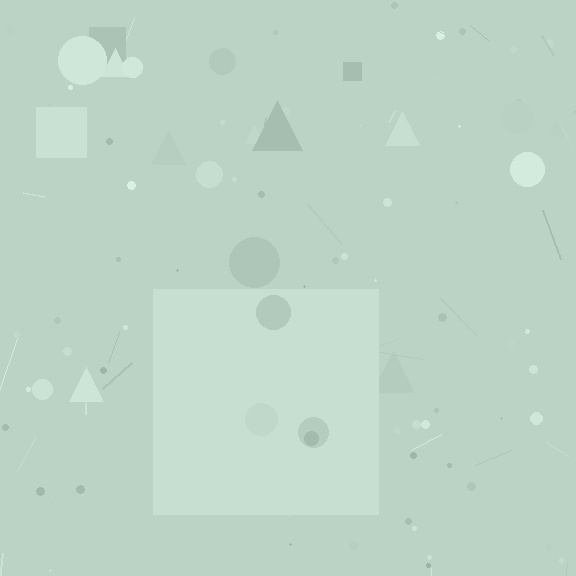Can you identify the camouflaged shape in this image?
The camouflaged shape is a square.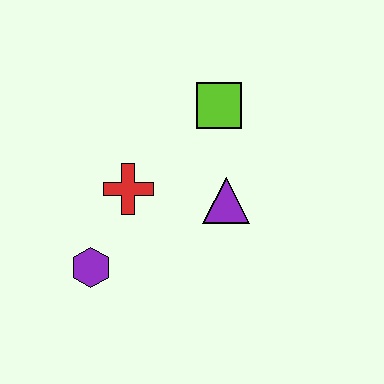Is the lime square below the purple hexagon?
No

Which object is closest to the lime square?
The purple triangle is closest to the lime square.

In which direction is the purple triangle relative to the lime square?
The purple triangle is below the lime square.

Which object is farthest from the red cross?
The lime square is farthest from the red cross.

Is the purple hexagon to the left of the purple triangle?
Yes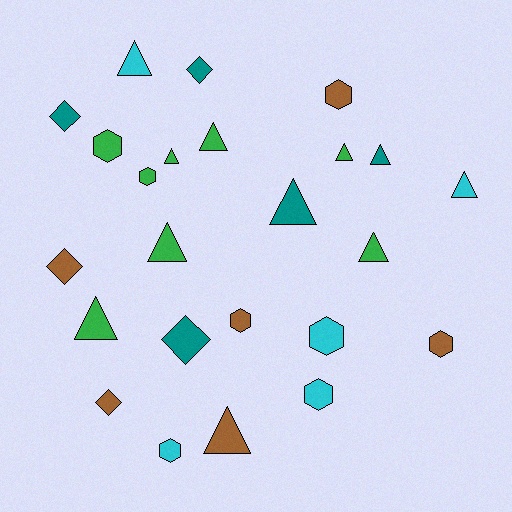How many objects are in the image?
There are 24 objects.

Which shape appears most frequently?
Triangle, with 11 objects.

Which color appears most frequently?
Green, with 8 objects.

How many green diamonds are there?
There are no green diamonds.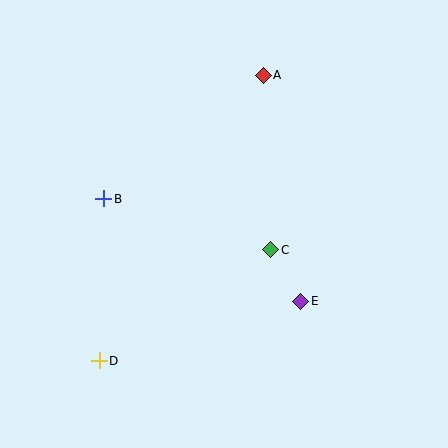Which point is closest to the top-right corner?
Point A is closest to the top-right corner.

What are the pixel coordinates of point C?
Point C is at (271, 250).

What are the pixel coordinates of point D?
Point D is at (99, 361).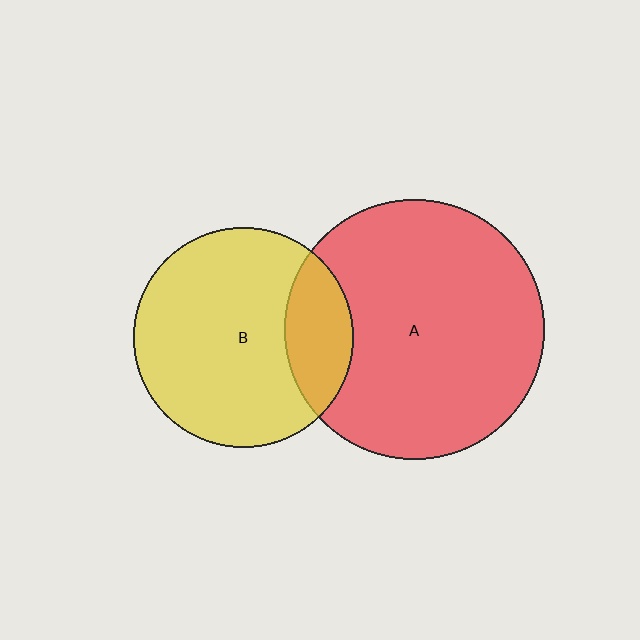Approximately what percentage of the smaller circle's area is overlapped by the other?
Approximately 20%.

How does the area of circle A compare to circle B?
Approximately 1.4 times.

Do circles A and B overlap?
Yes.